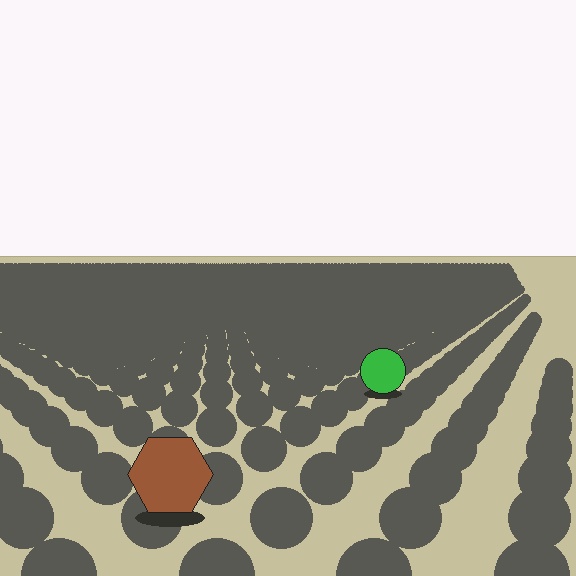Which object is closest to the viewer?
The brown hexagon is closest. The texture marks near it are larger and more spread out.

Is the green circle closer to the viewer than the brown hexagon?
No. The brown hexagon is closer — you can tell from the texture gradient: the ground texture is coarser near it.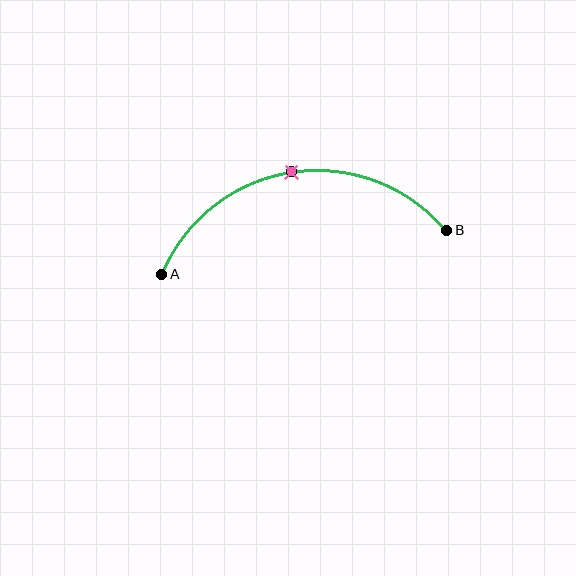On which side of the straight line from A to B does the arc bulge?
The arc bulges above the straight line connecting A and B.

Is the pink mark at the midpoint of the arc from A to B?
Yes. The pink mark lies on the arc at equal arc-length from both A and B — it is the arc midpoint.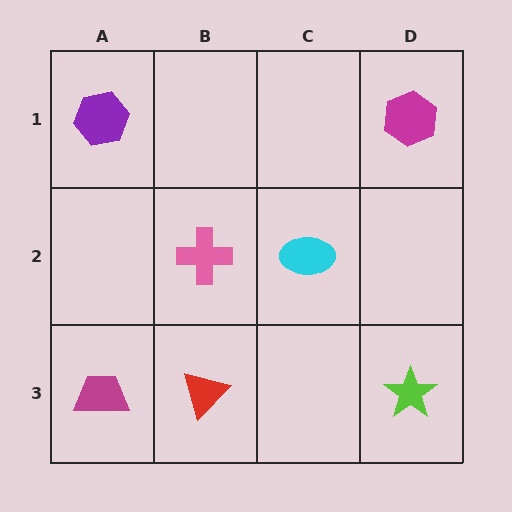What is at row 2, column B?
A pink cross.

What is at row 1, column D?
A magenta hexagon.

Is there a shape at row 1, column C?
No, that cell is empty.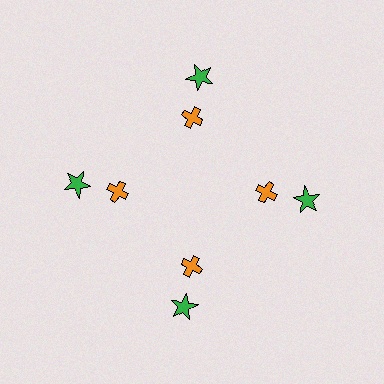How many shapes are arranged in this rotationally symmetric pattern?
There are 8 shapes, arranged in 4 groups of 2.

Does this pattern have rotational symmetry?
Yes, this pattern has 4-fold rotational symmetry. It looks the same after rotating 90 degrees around the center.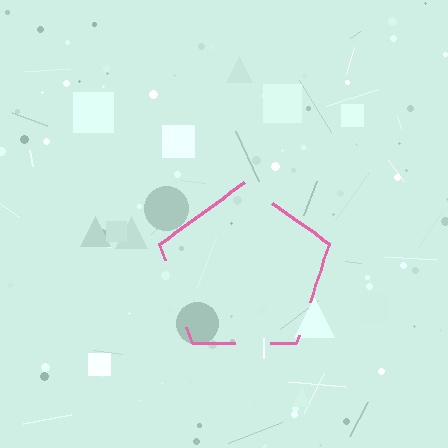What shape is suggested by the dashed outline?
The dashed outline suggests a pentagon.